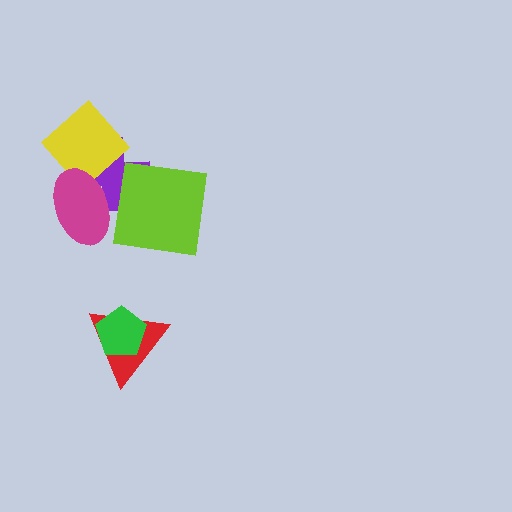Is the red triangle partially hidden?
Yes, it is partially covered by another shape.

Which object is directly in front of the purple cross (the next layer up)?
The yellow diamond is directly in front of the purple cross.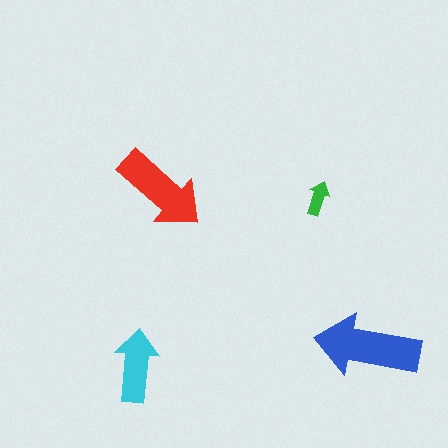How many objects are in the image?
There are 4 objects in the image.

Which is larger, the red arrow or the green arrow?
The red one.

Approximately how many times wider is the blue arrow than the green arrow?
About 3 times wider.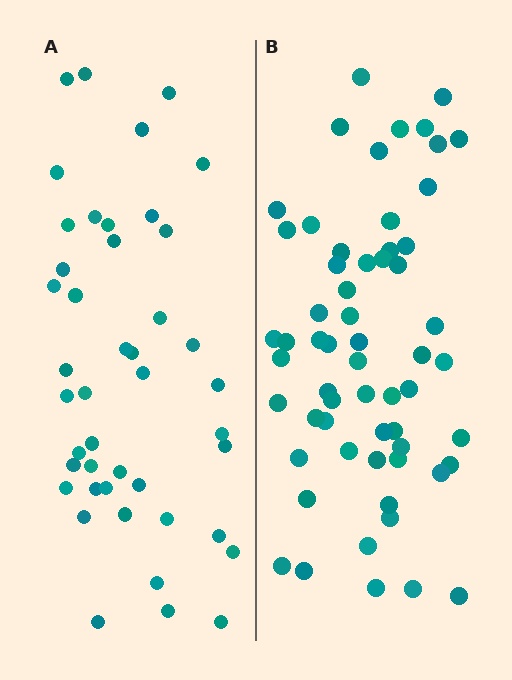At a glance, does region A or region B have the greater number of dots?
Region B (the right region) has more dots.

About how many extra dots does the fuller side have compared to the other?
Region B has approximately 15 more dots than region A.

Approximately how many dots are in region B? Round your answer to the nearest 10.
About 60 dots.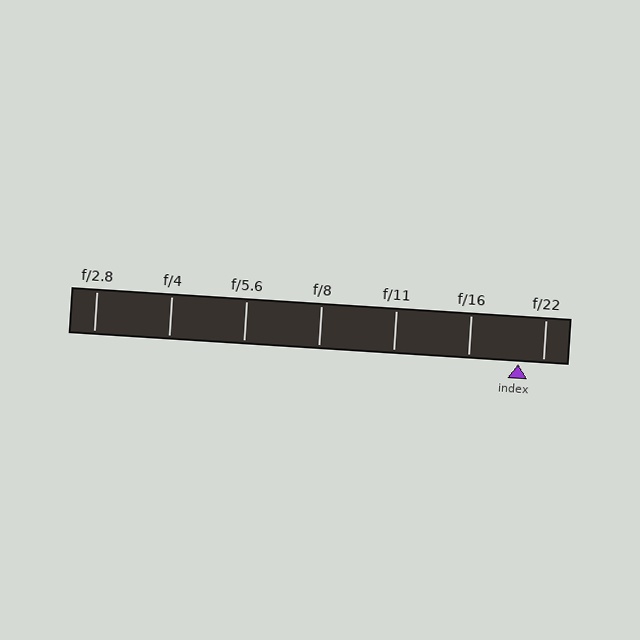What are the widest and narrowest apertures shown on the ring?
The widest aperture shown is f/2.8 and the narrowest is f/22.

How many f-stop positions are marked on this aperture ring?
There are 7 f-stop positions marked.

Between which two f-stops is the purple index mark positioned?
The index mark is between f/16 and f/22.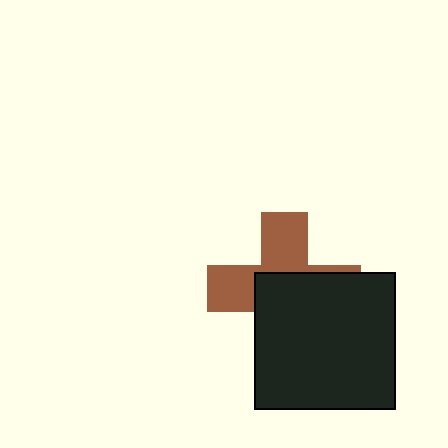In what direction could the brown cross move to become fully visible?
The brown cross could move toward the upper-left. That would shift it out from behind the black rectangle entirely.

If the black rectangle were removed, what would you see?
You would see the complete brown cross.